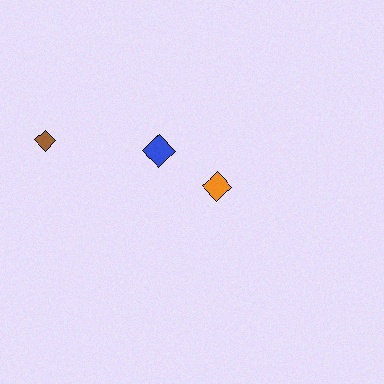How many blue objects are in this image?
There is 1 blue object.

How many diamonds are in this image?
There are 3 diamonds.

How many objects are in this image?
There are 3 objects.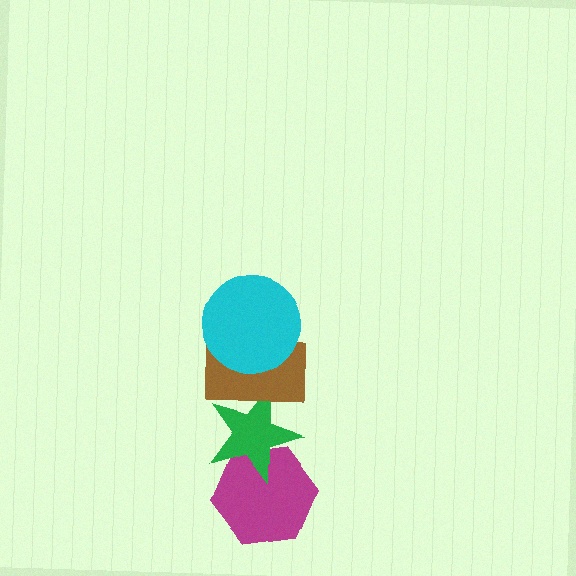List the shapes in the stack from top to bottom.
From top to bottom: the cyan circle, the brown rectangle, the green star, the magenta hexagon.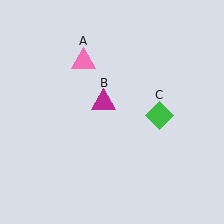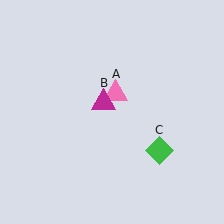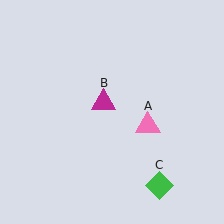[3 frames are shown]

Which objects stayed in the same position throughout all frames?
Magenta triangle (object B) remained stationary.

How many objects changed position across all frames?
2 objects changed position: pink triangle (object A), green diamond (object C).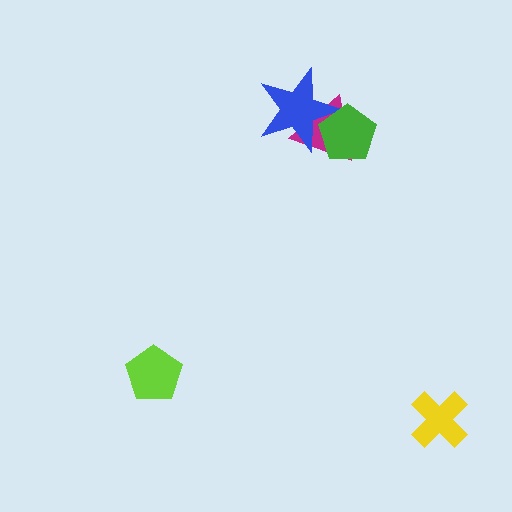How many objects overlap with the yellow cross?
0 objects overlap with the yellow cross.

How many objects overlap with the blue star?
2 objects overlap with the blue star.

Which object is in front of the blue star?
The green pentagon is in front of the blue star.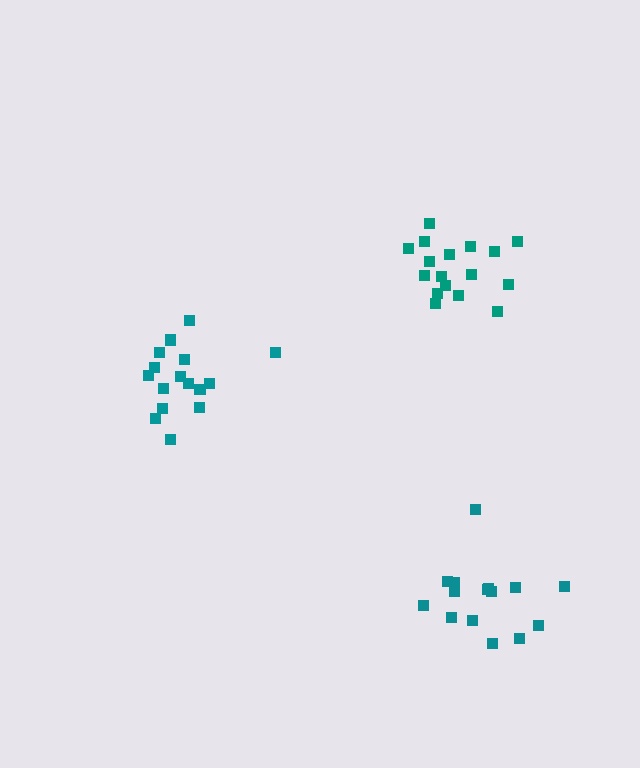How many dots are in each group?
Group 1: 16 dots, Group 2: 15 dots, Group 3: 17 dots (48 total).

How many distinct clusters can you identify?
There are 3 distinct clusters.